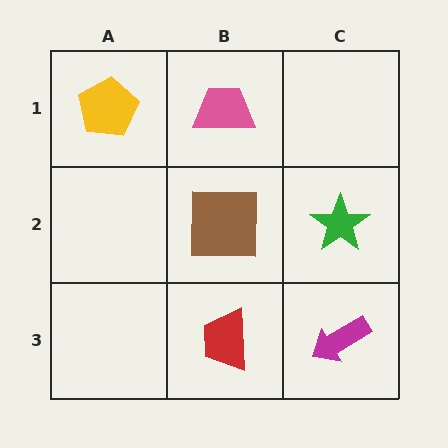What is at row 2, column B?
A brown square.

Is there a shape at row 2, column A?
No, that cell is empty.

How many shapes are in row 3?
2 shapes.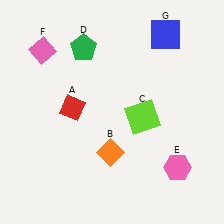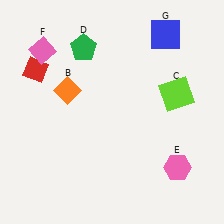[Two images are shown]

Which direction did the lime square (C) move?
The lime square (C) moved right.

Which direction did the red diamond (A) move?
The red diamond (A) moved up.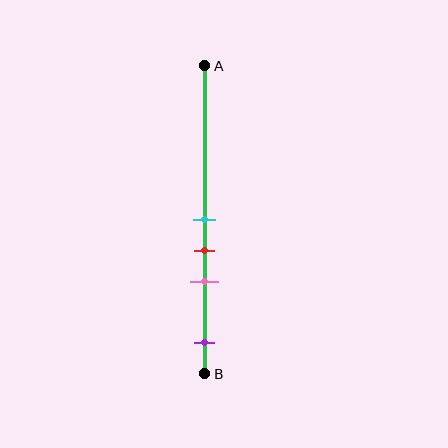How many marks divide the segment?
There are 4 marks dividing the segment.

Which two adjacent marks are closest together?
The cyan and red marks are the closest adjacent pair.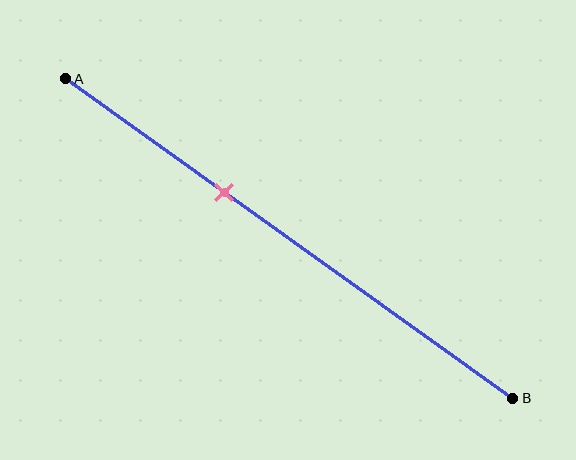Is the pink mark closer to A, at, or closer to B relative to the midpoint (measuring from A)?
The pink mark is closer to point A than the midpoint of segment AB.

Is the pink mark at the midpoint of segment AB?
No, the mark is at about 35% from A, not at the 50% midpoint.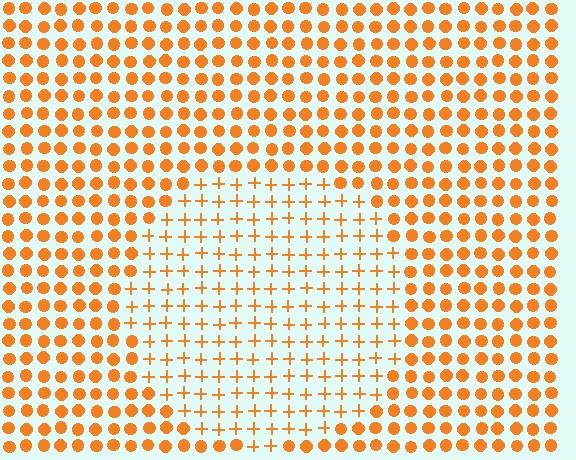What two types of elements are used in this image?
The image uses plus signs inside the circle region and circles outside it.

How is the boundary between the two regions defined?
The boundary is defined by a change in element shape: plus signs inside vs. circles outside. All elements share the same color and spacing.